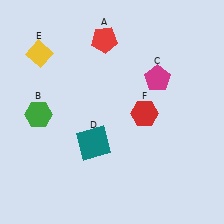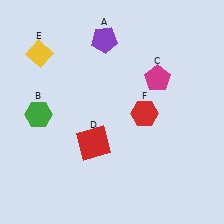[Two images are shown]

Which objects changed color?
A changed from red to purple. D changed from teal to red.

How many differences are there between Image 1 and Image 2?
There are 2 differences between the two images.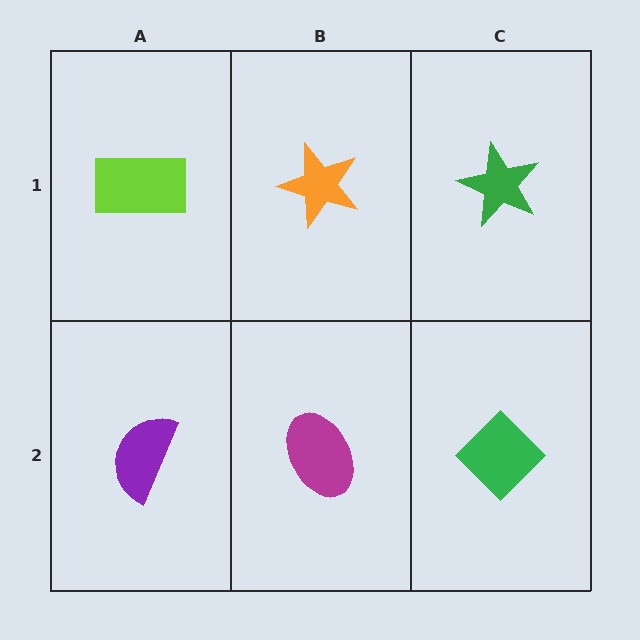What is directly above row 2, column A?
A lime rectangle.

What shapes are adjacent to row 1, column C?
A green diamond (row 2, column C), an orange star (row 1, column B).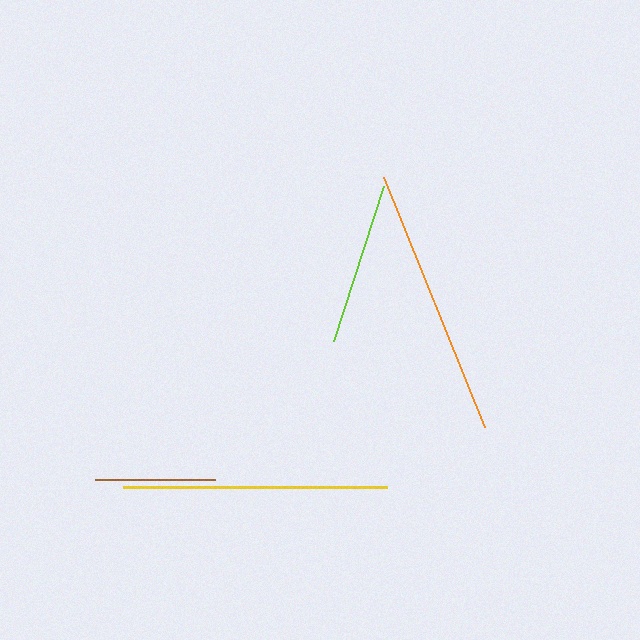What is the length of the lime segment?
The lime segment is approximately 162 pixels long.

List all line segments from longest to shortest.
From longest to shortest: orange, yellow, lime, brown.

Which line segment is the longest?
The orange line is the longest at approximately 269 pixels.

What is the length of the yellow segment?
The yellow segment is approximately 265 pixels long.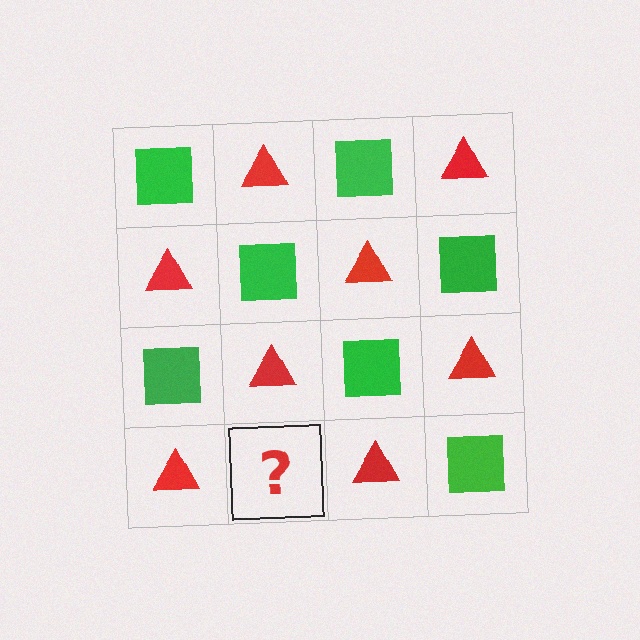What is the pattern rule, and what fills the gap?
The rule is that it alternates green square and red triangle in a checkerboard pattern. The gap should be filled with a green square.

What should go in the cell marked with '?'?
The missing cell should contain a green square.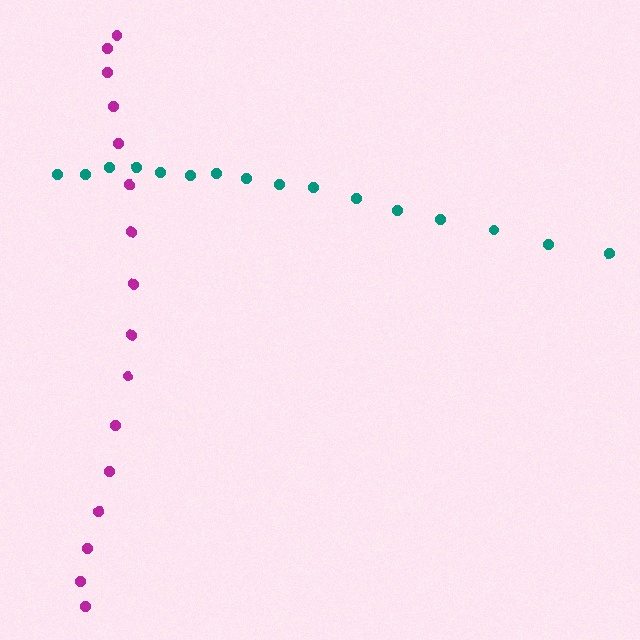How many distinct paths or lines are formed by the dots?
There are 2 distinct paths.